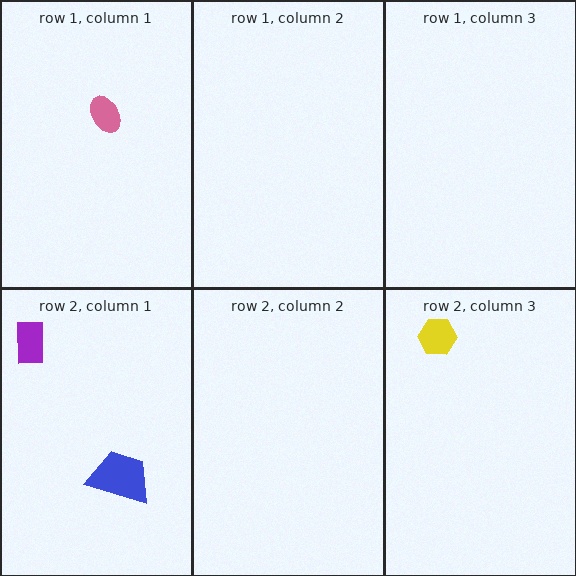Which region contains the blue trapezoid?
The row 2, column 1 region.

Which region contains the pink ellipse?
The row 1, column 1 region.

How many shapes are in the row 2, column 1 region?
2.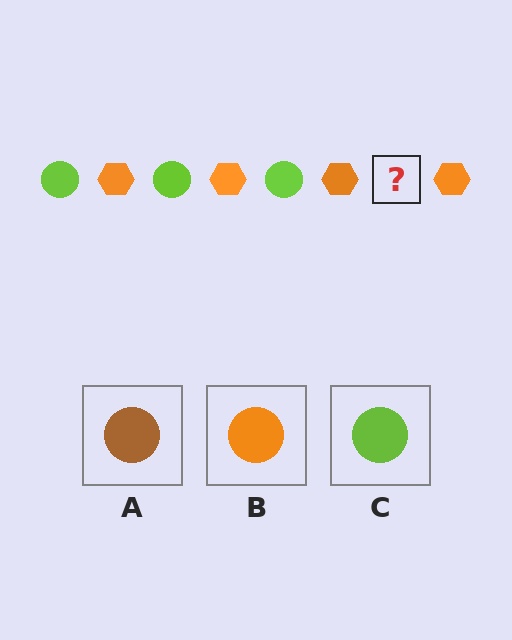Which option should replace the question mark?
Option C.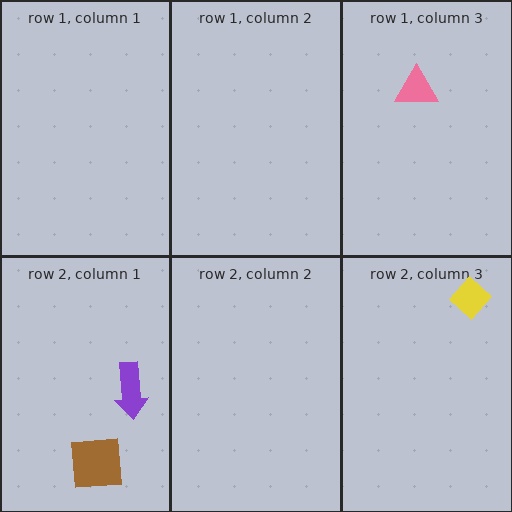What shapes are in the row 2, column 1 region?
The purple arrow, the brown square.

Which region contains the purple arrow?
The row 2, column 1 region.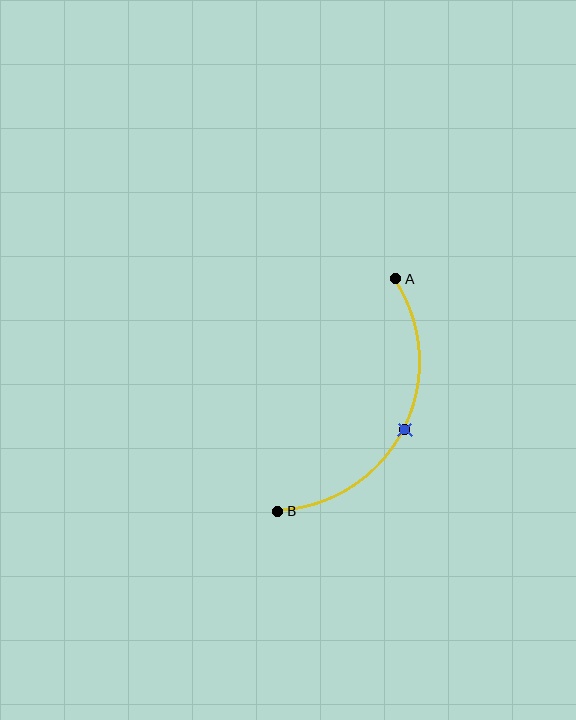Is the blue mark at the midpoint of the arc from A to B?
Yes. The blue mark lies on the arc at equal arc-length from both A and B — it is the arc midpoint.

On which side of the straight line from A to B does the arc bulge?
The arc bulges to the right of the straight line connecting A and B.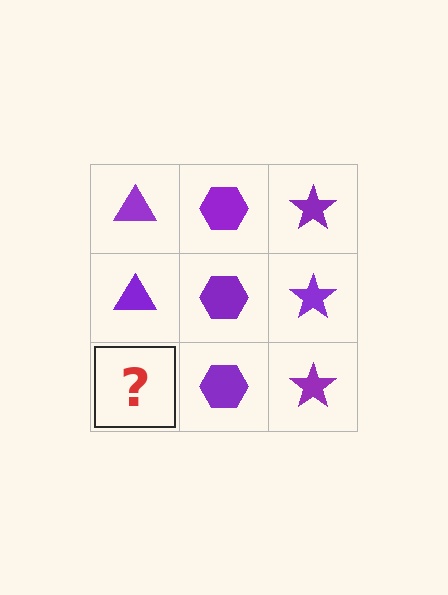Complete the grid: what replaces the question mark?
The question mark should be replaced with a purple triangle.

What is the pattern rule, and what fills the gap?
The rule is that each column has a consistent shape. The gap should be filled with a purple triangle.